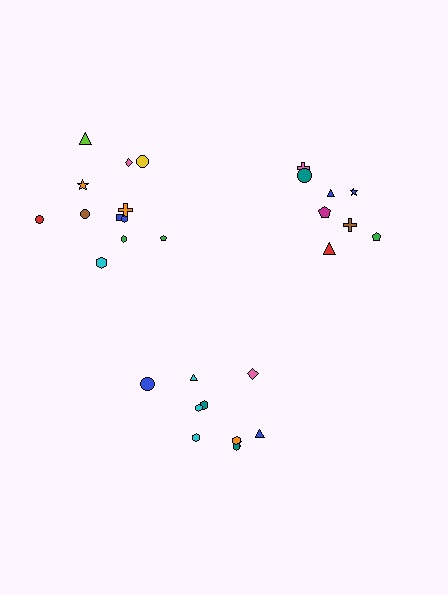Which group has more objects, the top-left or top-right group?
The top-left group.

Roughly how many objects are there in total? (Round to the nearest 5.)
Roughly 30 objects in total.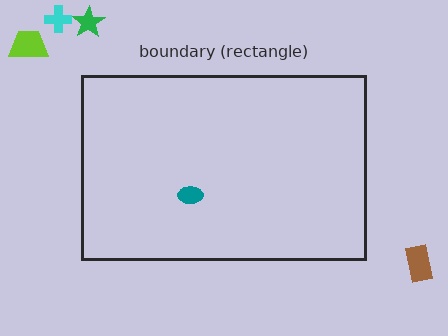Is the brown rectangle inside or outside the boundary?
Outside.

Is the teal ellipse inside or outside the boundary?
Inside.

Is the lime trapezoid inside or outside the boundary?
Outside.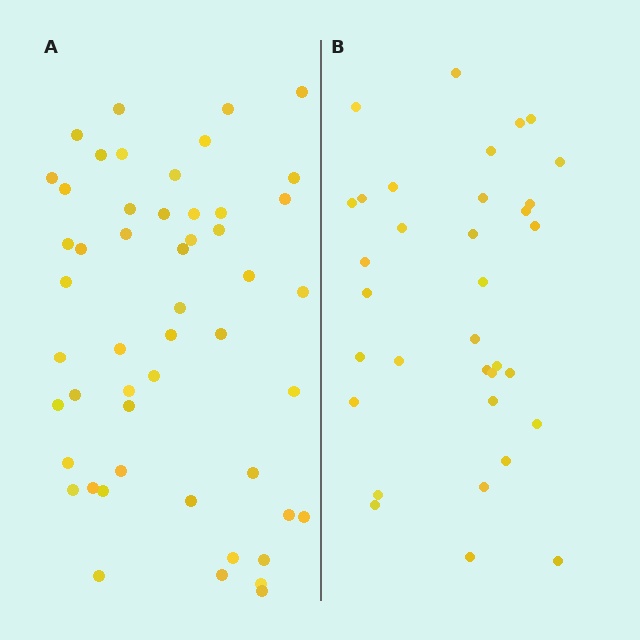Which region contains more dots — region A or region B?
Region A (the left region) has more dots.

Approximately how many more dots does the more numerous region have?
Region A has approximately 15 more dots than region B.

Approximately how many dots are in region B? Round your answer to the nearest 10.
About 30 dots. (The exact count is 34, which rounds to 30.)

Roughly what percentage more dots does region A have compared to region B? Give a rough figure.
About 50% more.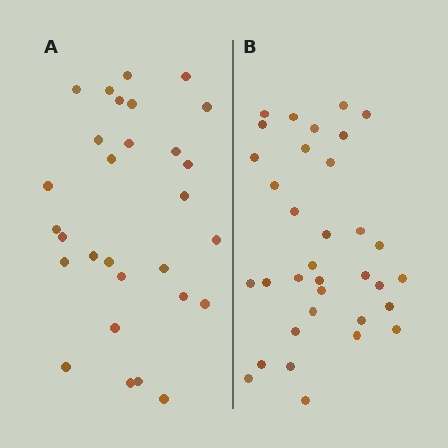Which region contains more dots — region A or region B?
Region B (the right region) has more dots.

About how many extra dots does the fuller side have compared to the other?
Region B has about 5 more dots than region A.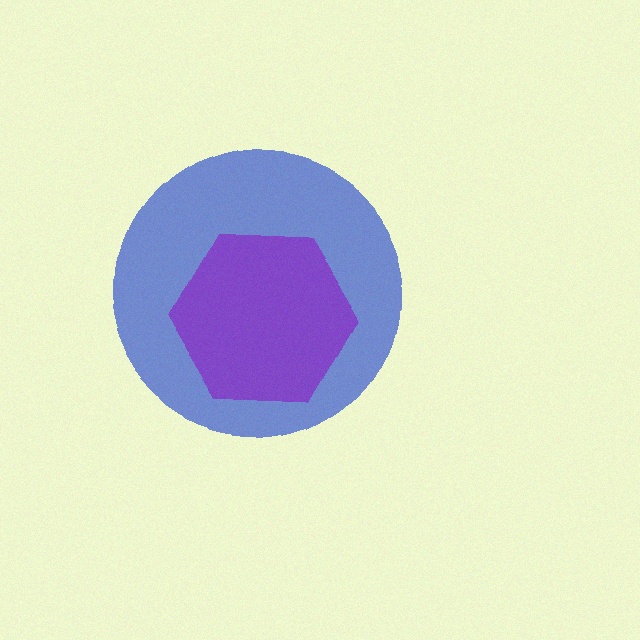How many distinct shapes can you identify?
There are 2 distinct shapes: a blue circle, a purple hexagon.